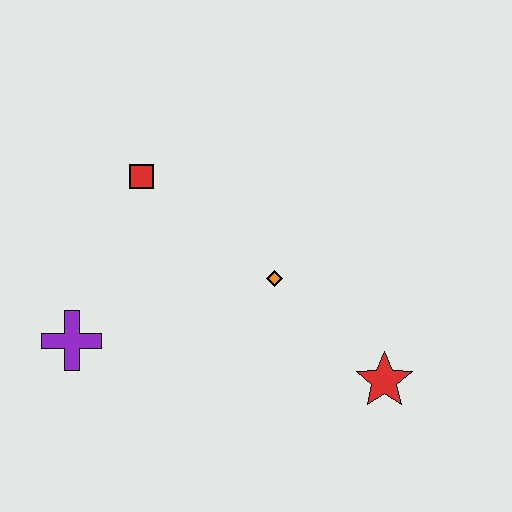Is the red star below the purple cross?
Yes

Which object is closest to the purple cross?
The red square is closest to the purple cross.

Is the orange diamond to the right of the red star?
No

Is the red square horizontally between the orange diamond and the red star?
No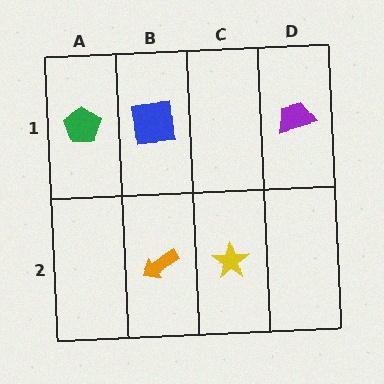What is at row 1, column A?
A green pentagon.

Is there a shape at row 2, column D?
No, that cell is empty.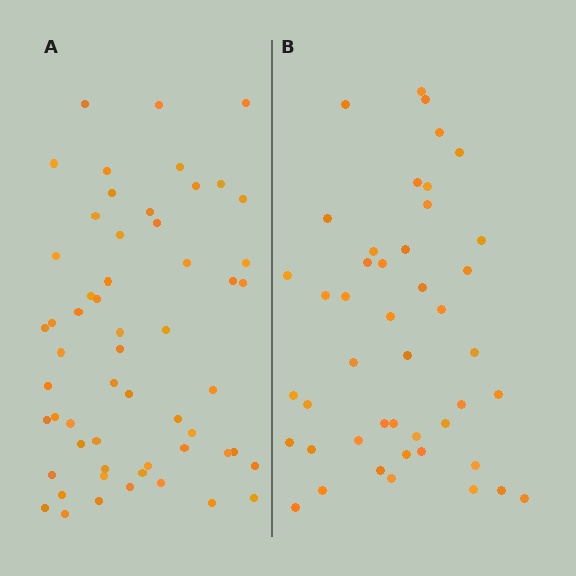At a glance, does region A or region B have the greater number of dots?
Region A (the left region) has more dots.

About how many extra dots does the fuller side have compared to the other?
Region A has roughly 12 or so more dots than region B.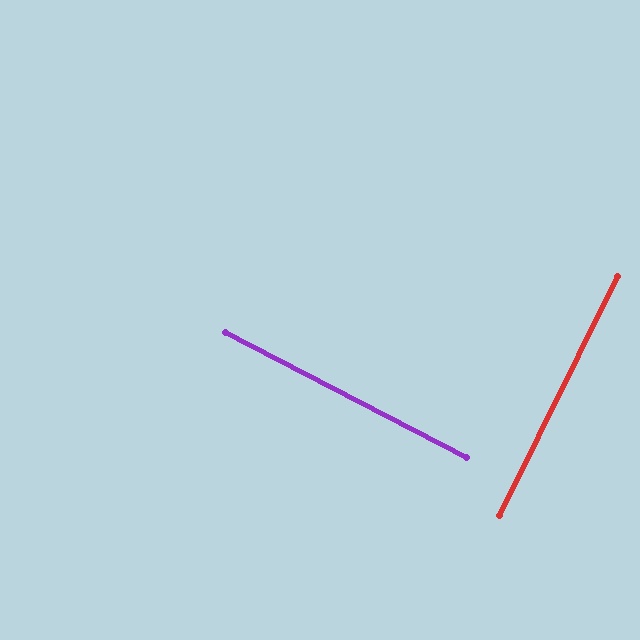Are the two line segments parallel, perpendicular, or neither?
Perpendicular — they meet at approximately 89°.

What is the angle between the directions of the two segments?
Approximately 89 degrees.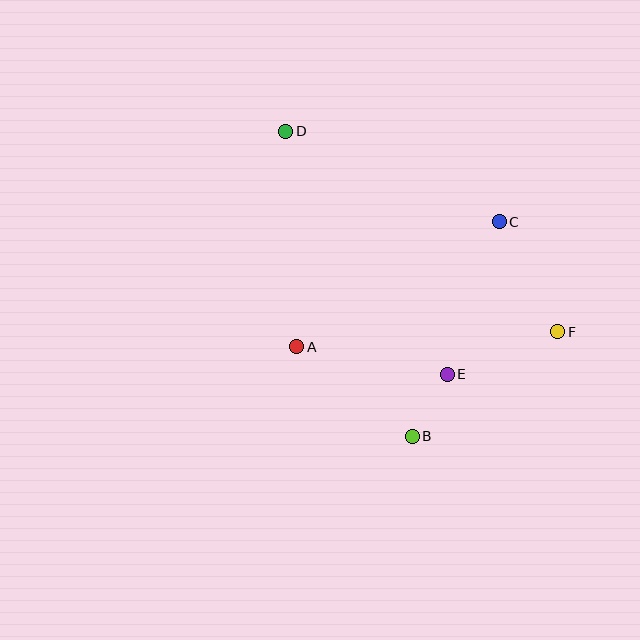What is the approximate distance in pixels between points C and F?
The distance between C and F is approximately 125 pixels.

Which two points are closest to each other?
Points B and E are closest to each other.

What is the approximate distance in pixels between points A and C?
The distance between A and C is approximately 238 pixels.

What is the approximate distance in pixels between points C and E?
The distance between C and E is approximately 161 pixels.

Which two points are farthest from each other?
Points D and F are farthest from each other.